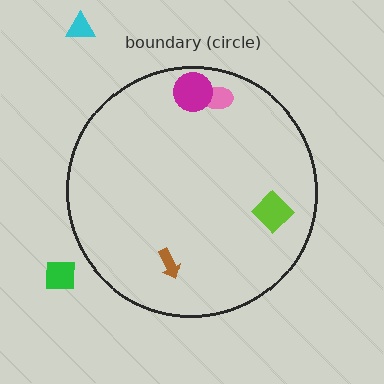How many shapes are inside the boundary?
4 inside, 2 outside.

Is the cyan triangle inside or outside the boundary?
Outside.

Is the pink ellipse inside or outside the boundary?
Inside.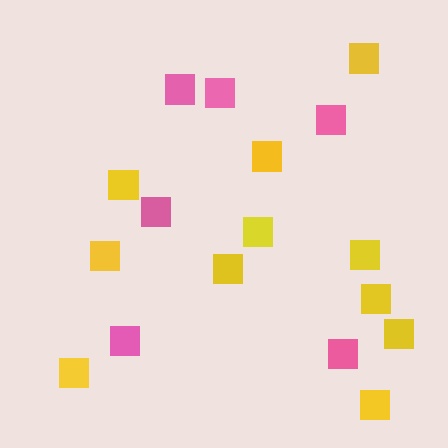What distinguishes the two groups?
There are 2 groups: one group of yellow squares (11) and one group of pink squares (6).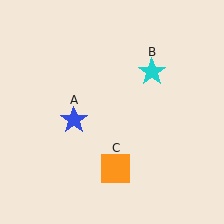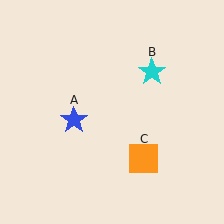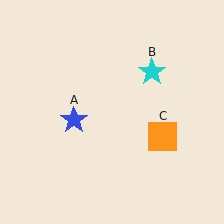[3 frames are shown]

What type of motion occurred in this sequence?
The orange square (object C) rotated counterclockwise around the center of the scene.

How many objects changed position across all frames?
1 object changed position: orange square (object C).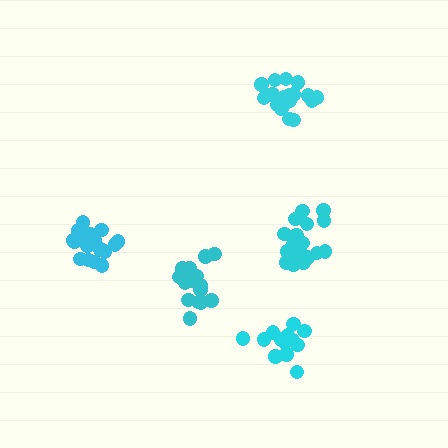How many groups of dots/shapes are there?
There are 5 groups.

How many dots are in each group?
Group 1: 21 dots, Group 2: 15 dots, Group 3: 21 dots, Group 4: 18 dots, Group 5: 20 dots (95 total).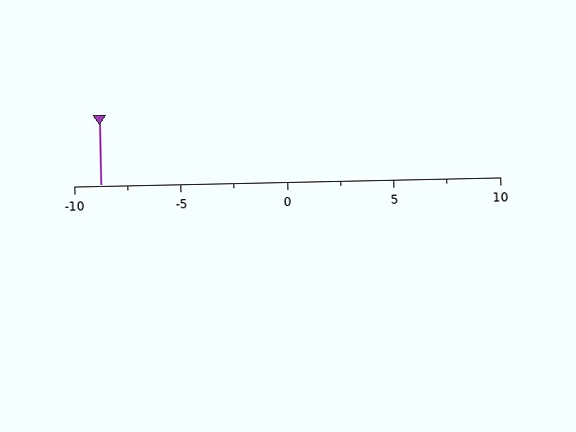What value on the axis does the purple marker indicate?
The marker indicates approximately -8.8.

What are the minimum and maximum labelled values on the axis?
The axis runs from -10 to 10.